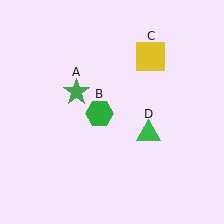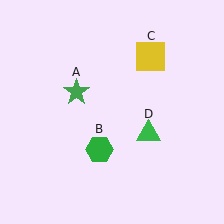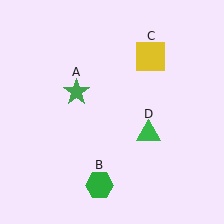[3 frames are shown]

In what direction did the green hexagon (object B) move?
The green hexagon (object B) moved down.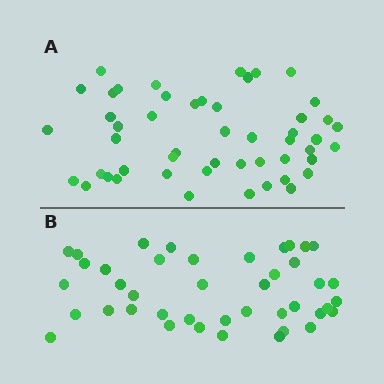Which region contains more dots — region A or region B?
Region A (the top region) has more dots.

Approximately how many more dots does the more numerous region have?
Region A has roughly 8 or so more dots than region B.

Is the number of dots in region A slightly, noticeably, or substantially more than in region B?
Region A has only slightly more — the two regions are fairly close. The ratio is roughly 1.2 to 1.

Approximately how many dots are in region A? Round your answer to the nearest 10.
About 50 dots.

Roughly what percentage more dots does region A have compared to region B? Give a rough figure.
About 20% more.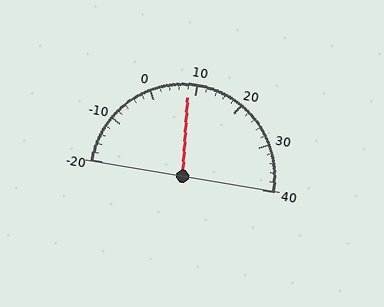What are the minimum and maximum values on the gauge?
The gauge ranges from -20 to 40.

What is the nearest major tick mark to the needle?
The nearest major tick mark is 10.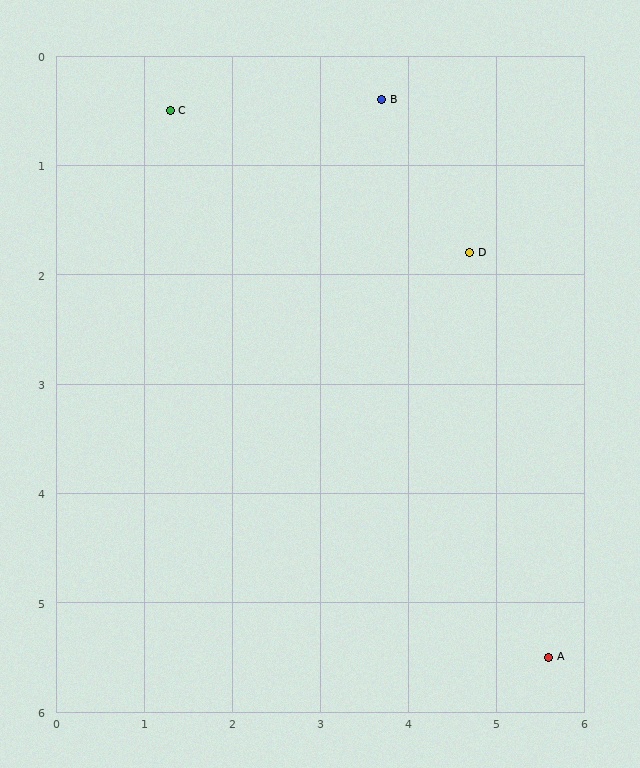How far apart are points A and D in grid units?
Points A and D are about 3.8 grid units apart.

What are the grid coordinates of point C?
Point C is at approximately (1.3, 0.5).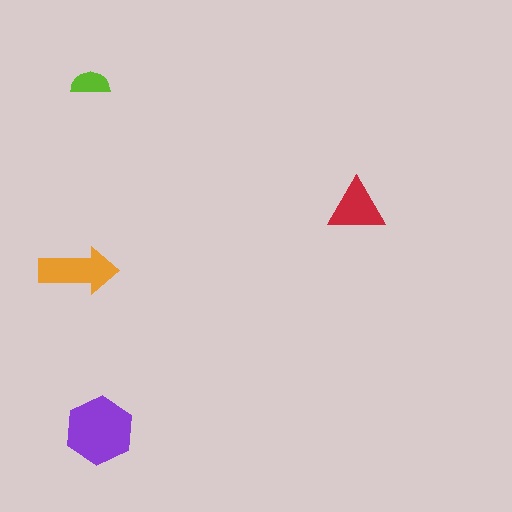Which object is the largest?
The purple hexagon.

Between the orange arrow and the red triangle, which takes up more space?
The orange arrow.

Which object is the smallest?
The lime semicircle.